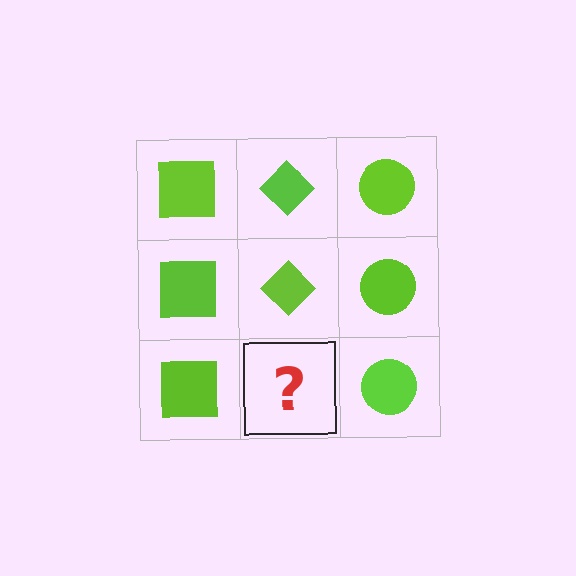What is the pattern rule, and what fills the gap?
The rule is that each column has a consistent shape. The gap should be filled with a lime diamond.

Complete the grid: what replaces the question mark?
The question mark should be replaced with a lime diamond.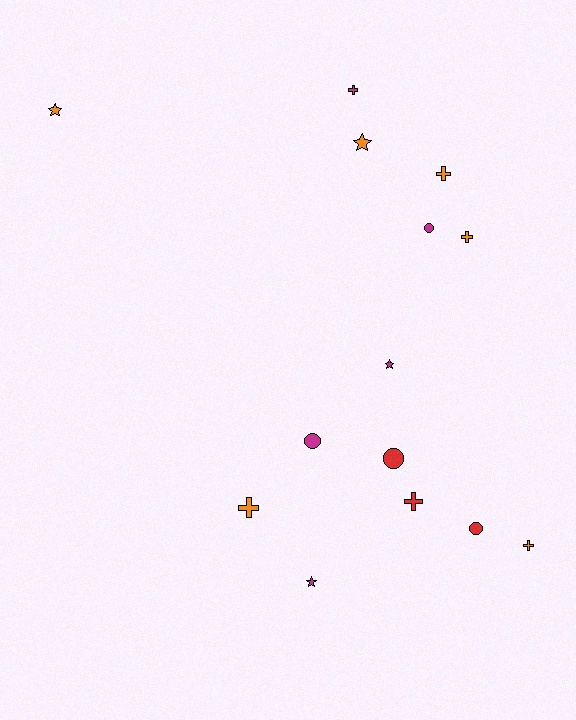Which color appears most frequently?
Orange, with 6 objects.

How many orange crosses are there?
There are 4 orange crosses.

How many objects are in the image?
There are 14 objects.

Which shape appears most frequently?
Cross, with 6 objects.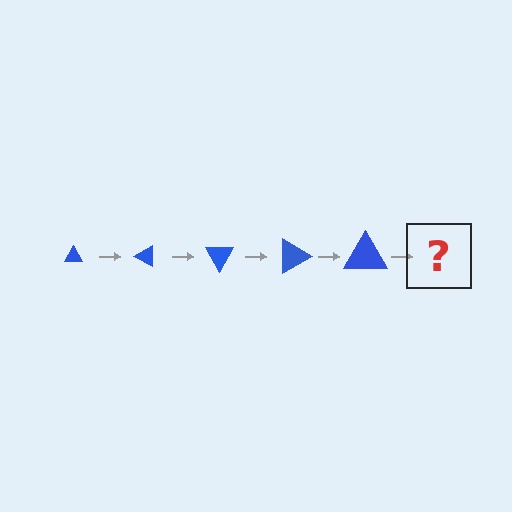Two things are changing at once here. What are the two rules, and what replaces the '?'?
The two rules are that the triangle grows larger each step and it rotates 30 degrees each step. The '?' should be a triangle, larger than the previous one and rotated 150 degrees from the start.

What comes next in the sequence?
The next element should be a triangle, larger than the previous one and rotated 150 degrees from the start.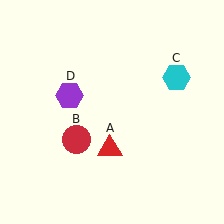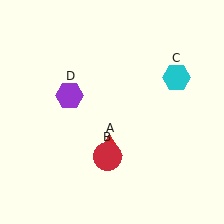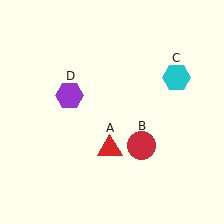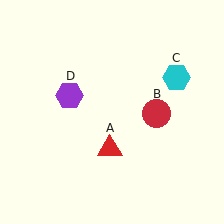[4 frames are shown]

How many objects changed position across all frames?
1 object changed position: red circle (object B).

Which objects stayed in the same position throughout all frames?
Red triangle (object A) and cyan hexagon (object C) and purple hexagon (object D) remained stationary.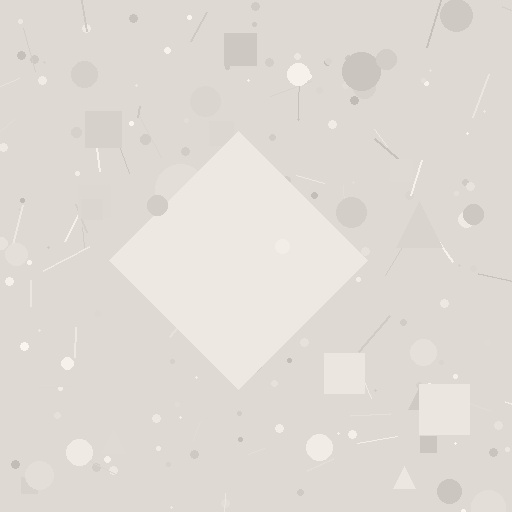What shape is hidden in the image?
A diamond is hidden in the image.